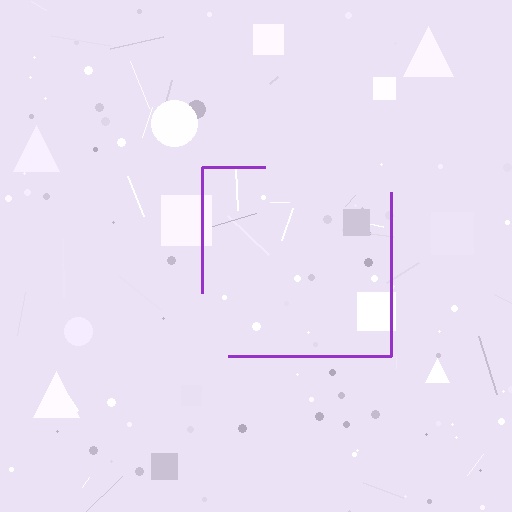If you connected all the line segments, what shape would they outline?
They would outline a square.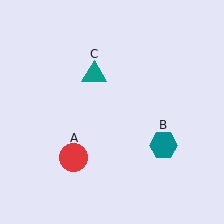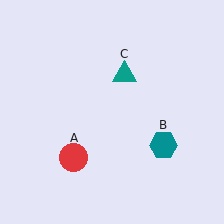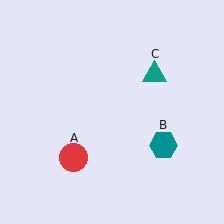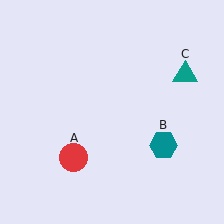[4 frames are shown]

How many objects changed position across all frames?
1 object changed position: teal triangle (object C).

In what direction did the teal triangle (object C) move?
The teal triangle (object C) moved right.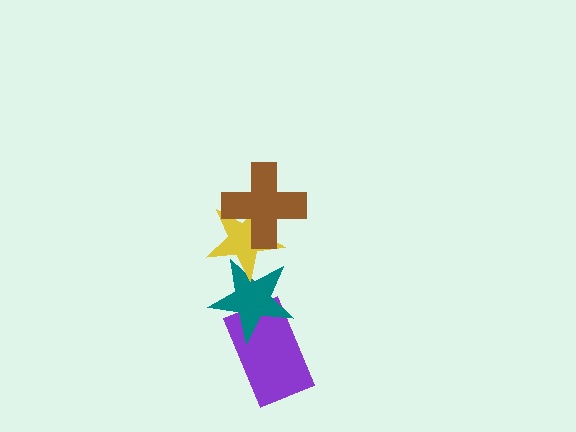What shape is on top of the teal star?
The yellow star is on top of the teal star.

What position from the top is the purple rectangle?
The purple rectangle is 4th from the top.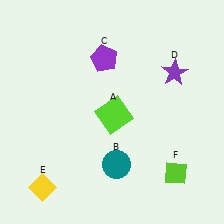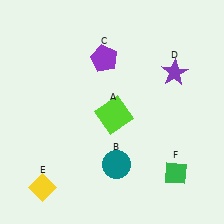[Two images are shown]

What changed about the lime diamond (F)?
In Image 1, F is lime. In Image 2, it changed to green.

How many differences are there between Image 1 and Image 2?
There is 1 difference between the two images.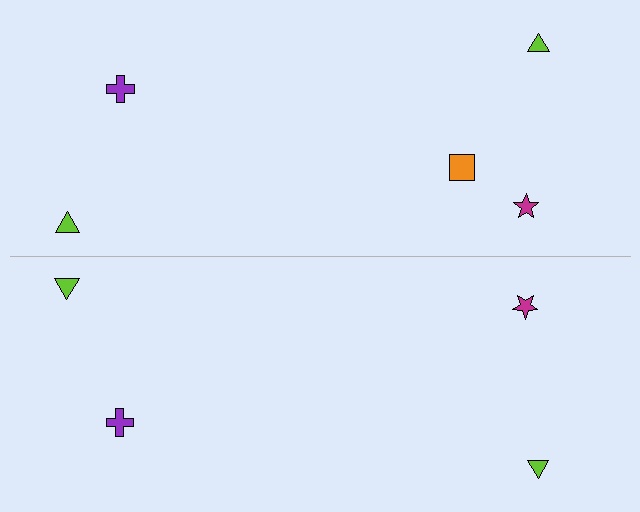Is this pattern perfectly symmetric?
No, the pattern is not perfectly symmetric. A orange square is missing from the bottom side.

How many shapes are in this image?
There are 9 shapes in this image.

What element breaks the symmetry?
A orange square is missing from the bottom side.